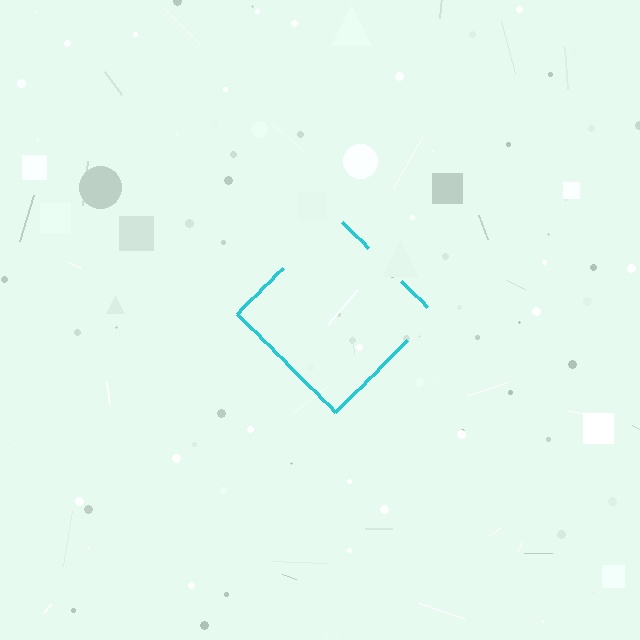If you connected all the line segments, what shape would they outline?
They would outline a diamond.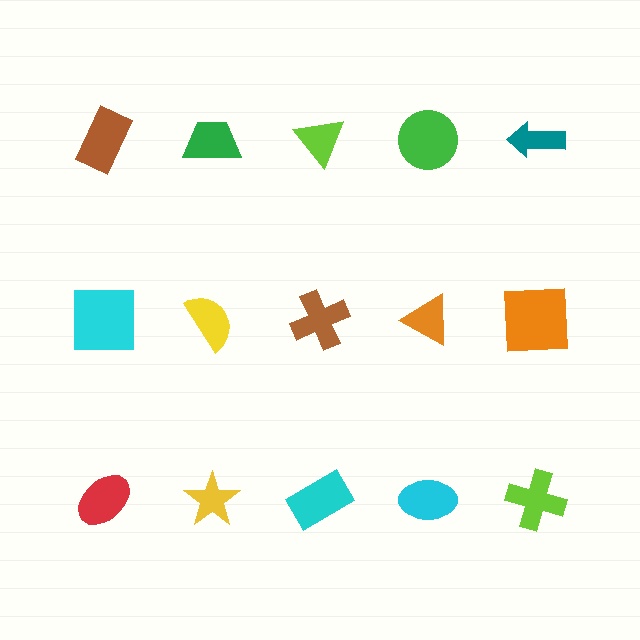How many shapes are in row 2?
5 shapes.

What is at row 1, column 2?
A green trapezoid.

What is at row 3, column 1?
A red ellipse.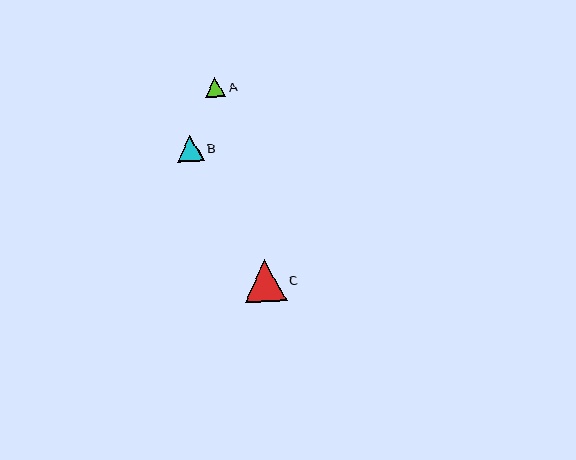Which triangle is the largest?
Triangle C is the largest with a size of approximately 42 pixels.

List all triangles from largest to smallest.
From largest to smallest: C, B, A.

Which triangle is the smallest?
Triangle A is the smallest with a size of approximately 20 pixels.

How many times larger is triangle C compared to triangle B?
Triangle C is approximately 1.6 times the size of triangle B.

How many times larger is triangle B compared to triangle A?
Triangle B is approximately 1.3 times the size of triangle A.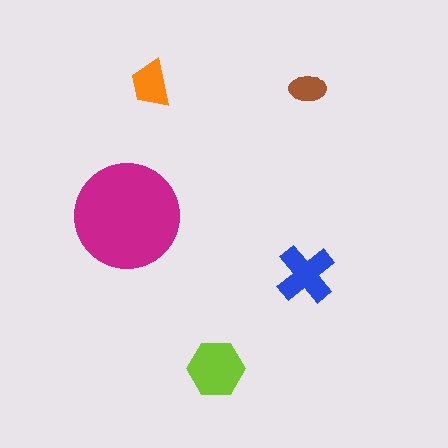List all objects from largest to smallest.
The magenta circle, the lime hexagon, the blue cross, the orange trapezoid, the brown ellipse.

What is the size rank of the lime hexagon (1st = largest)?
2nd.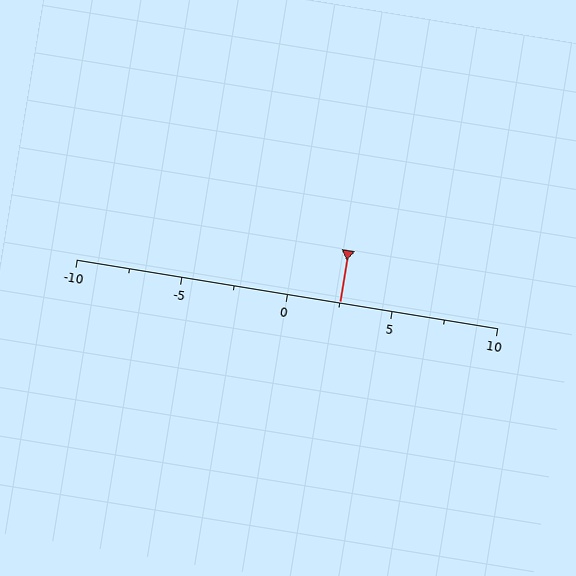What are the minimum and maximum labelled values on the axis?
The axis runs from -10 to 10.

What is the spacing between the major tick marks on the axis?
The major ticks are spaced 5 apart.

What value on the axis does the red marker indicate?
The marker indicates approximately 2.5.